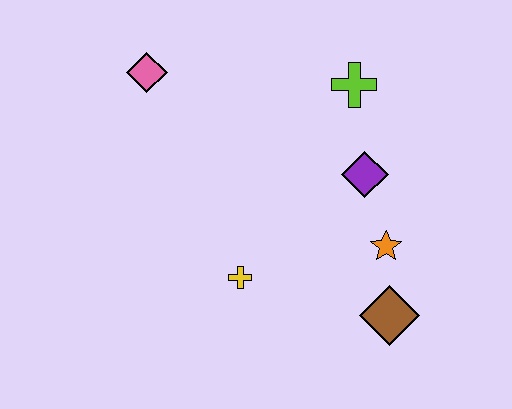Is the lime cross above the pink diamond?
No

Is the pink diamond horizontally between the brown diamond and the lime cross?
No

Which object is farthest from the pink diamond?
The brown diamond is farthest from the pink diamond.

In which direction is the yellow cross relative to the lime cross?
The yellow cross is below the lime cross.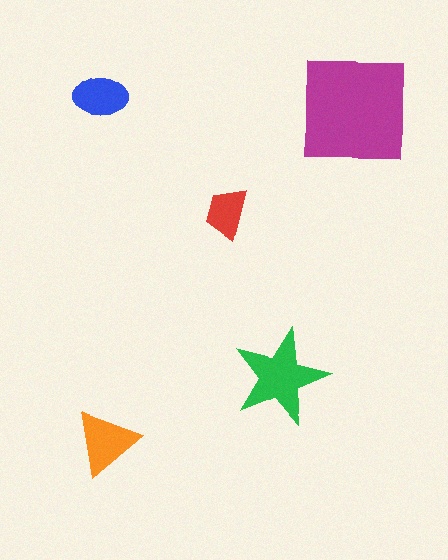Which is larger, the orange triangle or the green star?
The green star.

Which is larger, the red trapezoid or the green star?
The green star.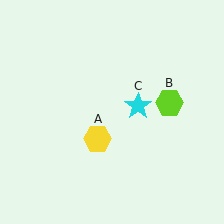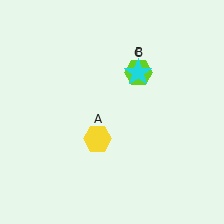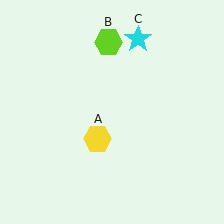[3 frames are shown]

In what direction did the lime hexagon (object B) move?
The lime hexagon (object B) moved up and to the left.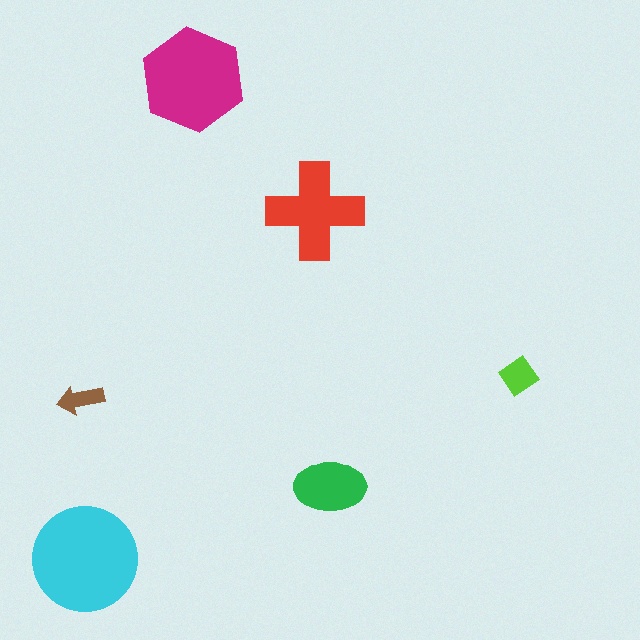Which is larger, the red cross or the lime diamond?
The red cross.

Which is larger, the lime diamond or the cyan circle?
The cyan circle.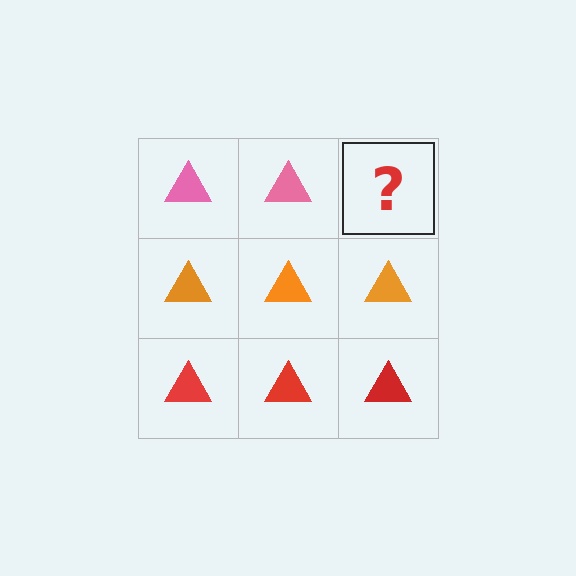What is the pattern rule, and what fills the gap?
The rule is that each row has a consistent color. The gap should be filled with a pink triangle.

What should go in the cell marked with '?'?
The missing cell should contain a pink triangle.